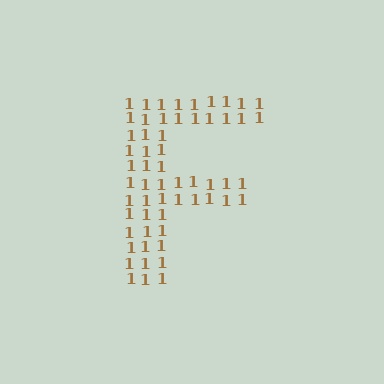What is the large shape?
The large shape is the letter F.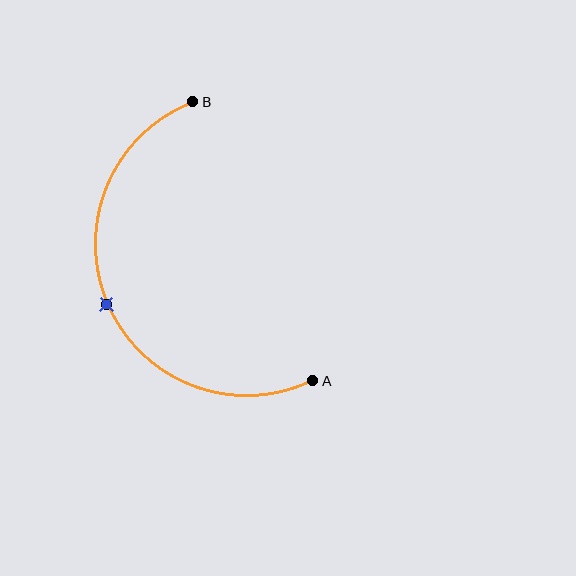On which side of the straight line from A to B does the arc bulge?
The arc bulges to the left of the straight line connecting A and B.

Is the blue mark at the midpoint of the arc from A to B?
Yes. The blue mark lies on the arc at equal arc-length from both A and B — it is the arc midpoint.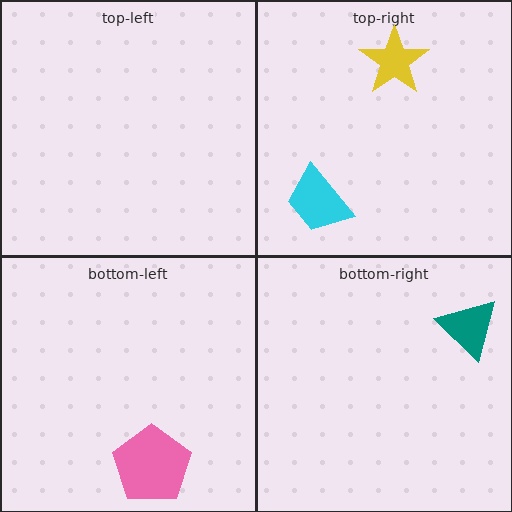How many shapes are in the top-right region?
2.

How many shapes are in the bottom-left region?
1.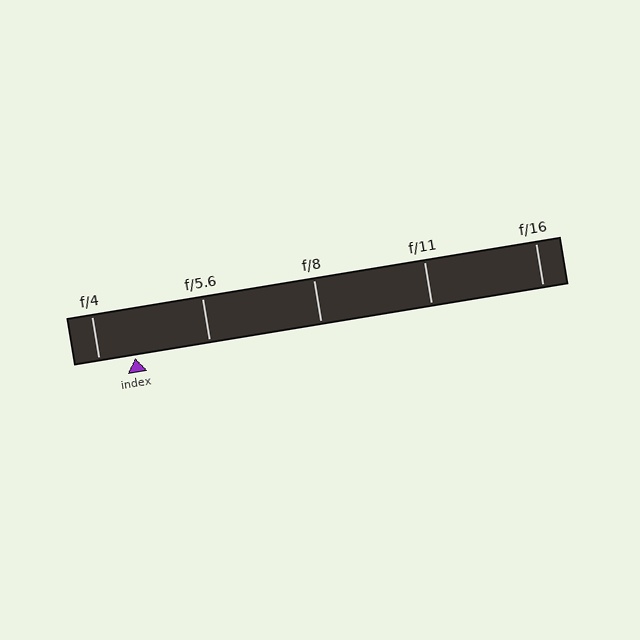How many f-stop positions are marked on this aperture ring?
There are 5 f-stop positions marked.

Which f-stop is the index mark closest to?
The index mark is closest to f/4.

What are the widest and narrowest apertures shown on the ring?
The widest aperture shown is f/4 and the narrowest is f/16.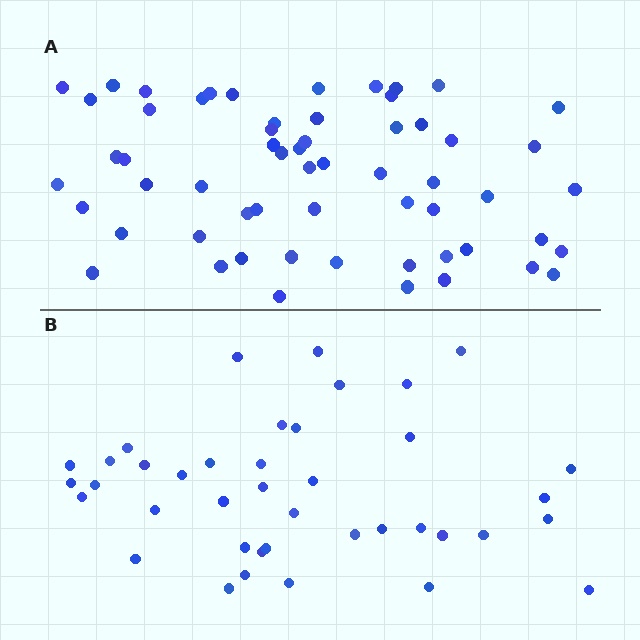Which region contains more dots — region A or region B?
Region A (the top region) has more dots.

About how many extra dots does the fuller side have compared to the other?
Region A has approximately 20 more dots than region B.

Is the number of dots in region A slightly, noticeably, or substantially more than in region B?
Region A has substantially more. The ratio is roughly 1.5 to 1.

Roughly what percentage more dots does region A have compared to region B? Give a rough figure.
About 50% more.